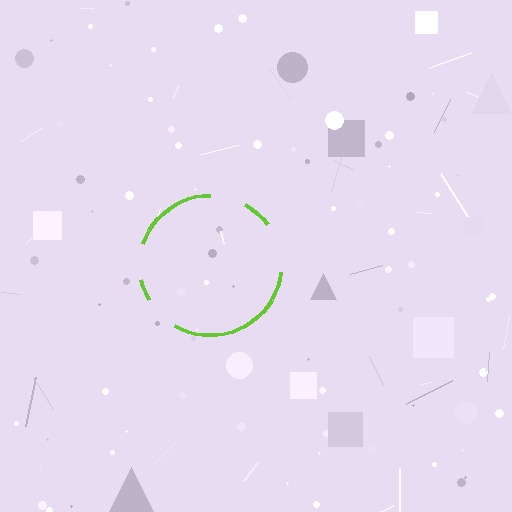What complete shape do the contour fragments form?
The contour fragments form a circle.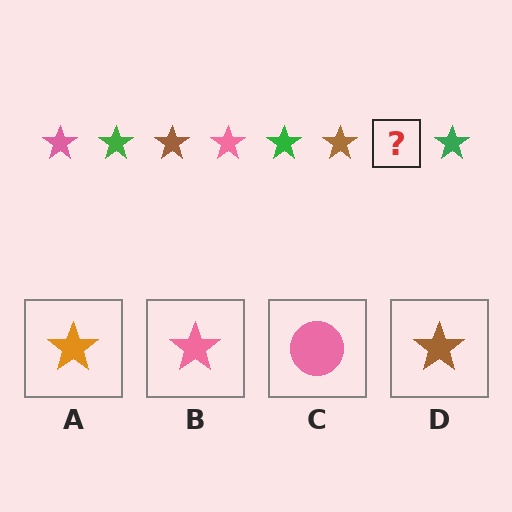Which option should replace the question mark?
Option B.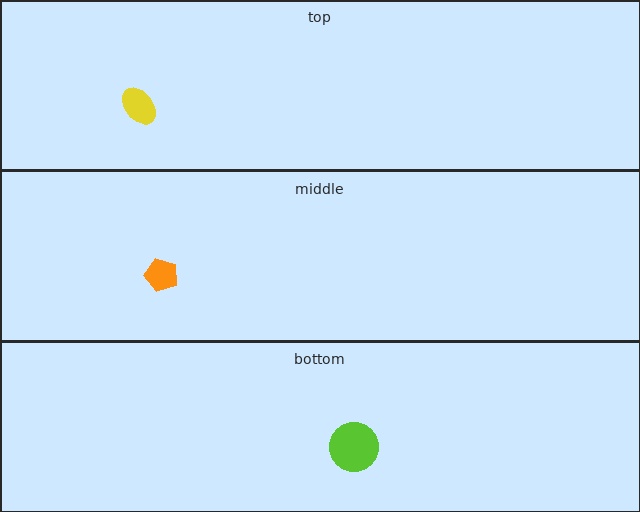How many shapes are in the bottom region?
1.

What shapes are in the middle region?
The orange pentagon.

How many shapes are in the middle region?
1.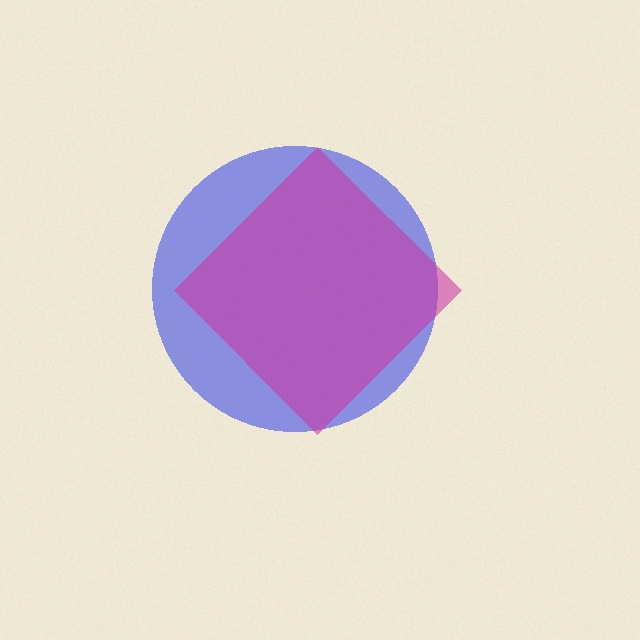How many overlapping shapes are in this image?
There are 2 overlapping shapes in the image.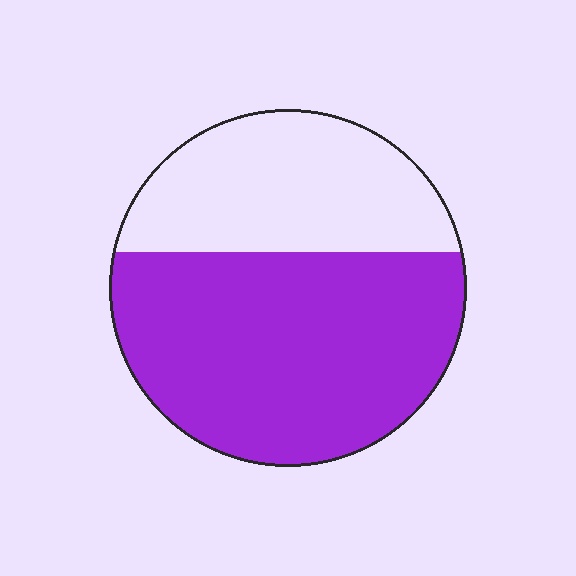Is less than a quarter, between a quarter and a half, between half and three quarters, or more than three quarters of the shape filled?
Between half and three quarters.